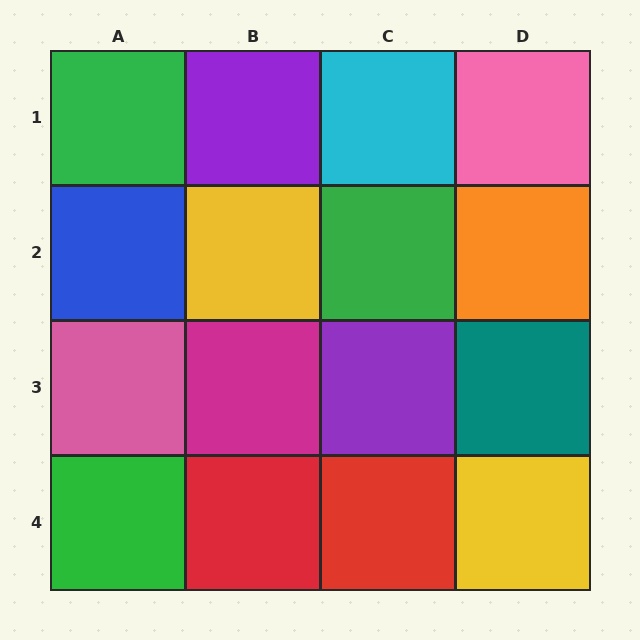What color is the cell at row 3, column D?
Teal.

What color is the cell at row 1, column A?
Green.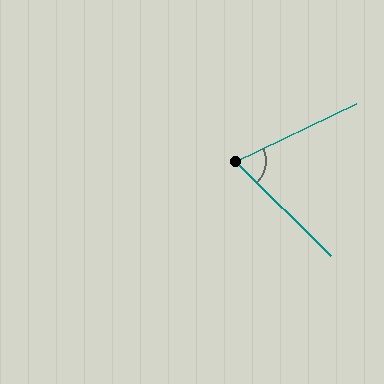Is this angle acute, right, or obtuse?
It is acute.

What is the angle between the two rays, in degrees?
Approximately 70 degrees.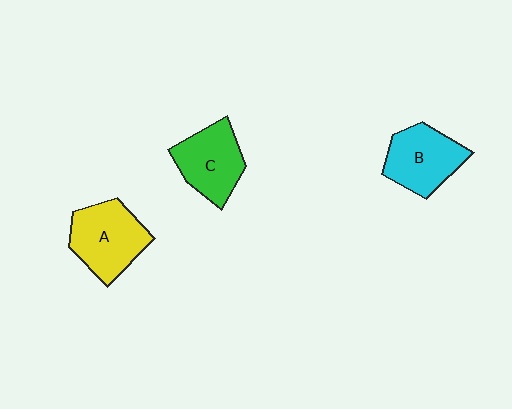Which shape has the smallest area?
Shape C (green).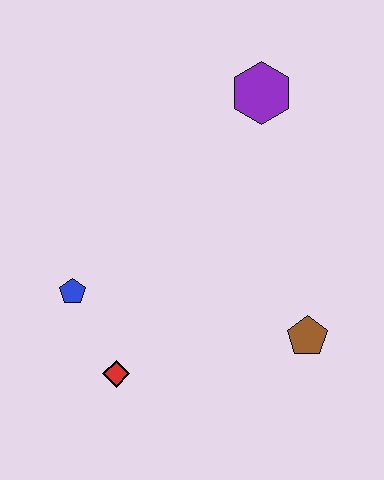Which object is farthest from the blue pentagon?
The purple hexagon is farthest from the blue pentagon.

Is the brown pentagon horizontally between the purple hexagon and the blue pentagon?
No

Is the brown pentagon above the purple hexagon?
No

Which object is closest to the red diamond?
The blue pentagon is closest to the red diamond.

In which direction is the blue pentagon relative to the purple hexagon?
The blue pentagon is below the purple hexagon.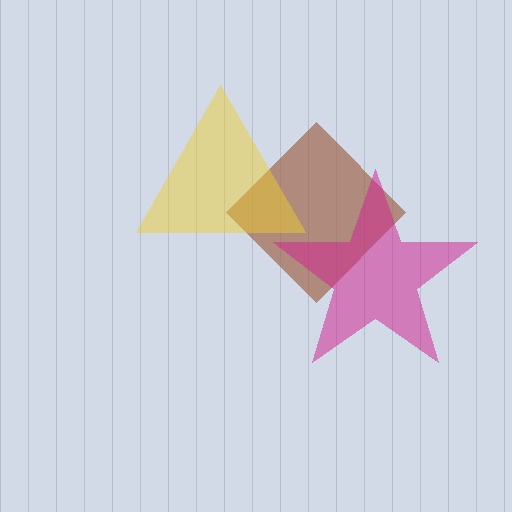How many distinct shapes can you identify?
There are 3 distinct shapes: a brown diamond, a yellow triangle, a magenta star.